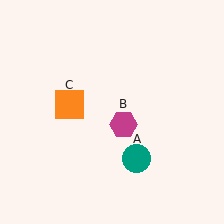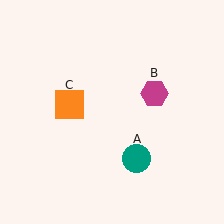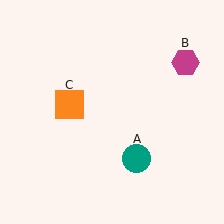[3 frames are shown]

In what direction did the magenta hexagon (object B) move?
The magenta hexagon (object B) moved up and to the right.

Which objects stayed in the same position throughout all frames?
Teal circle (object A) and orange square (object C) remained stationary.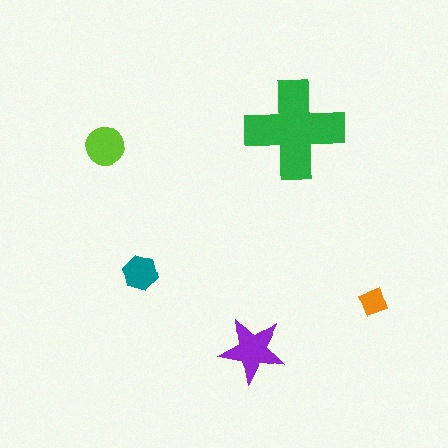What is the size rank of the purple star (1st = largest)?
2nd.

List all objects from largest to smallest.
The green cross, the purple star, the lime circle, the teal hexagon, the orange diamond.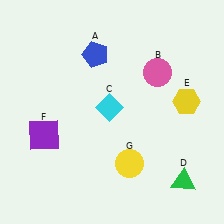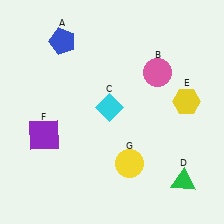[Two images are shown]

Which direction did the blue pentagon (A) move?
The blue pentagon (A) moved left.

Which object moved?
The blue pentagon (A) moved left.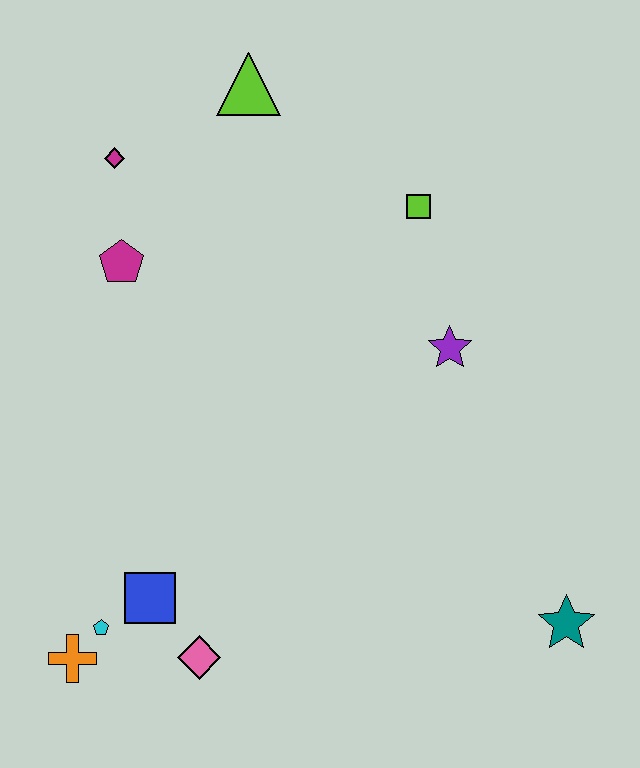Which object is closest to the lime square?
The purple star is closest to the lime square.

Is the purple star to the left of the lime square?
No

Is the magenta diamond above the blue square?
Yes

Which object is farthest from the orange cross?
The lime triangle is farthest from the orange cross.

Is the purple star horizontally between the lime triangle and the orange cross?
No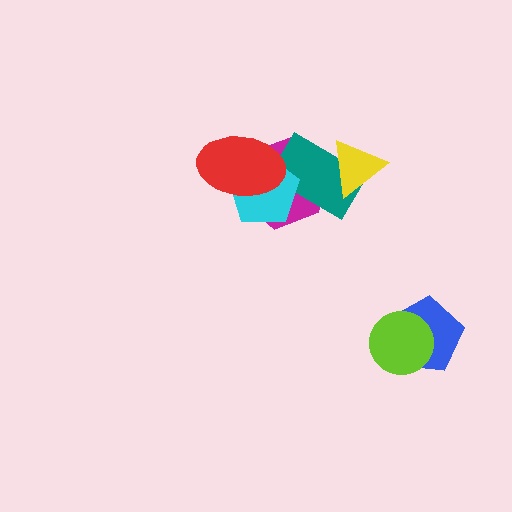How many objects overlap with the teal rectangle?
4 objects overlap with the teal rectangle.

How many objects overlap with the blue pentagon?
1 object overlaps with the blue pentagon.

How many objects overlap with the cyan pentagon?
3 objects overlap with the cyan pentagon.